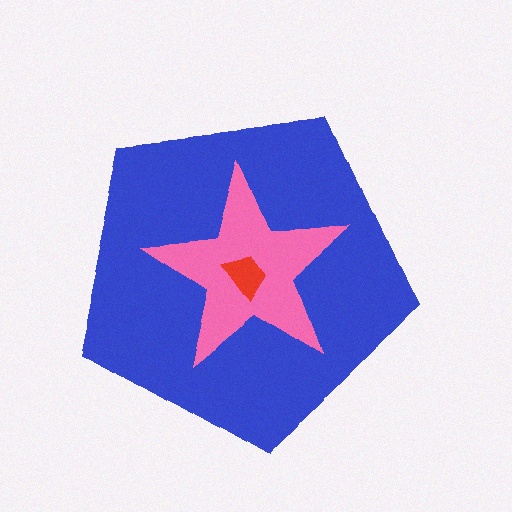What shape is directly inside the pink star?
The red trapezoid.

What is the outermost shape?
The blue pentagon.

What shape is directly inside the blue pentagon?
The pink star.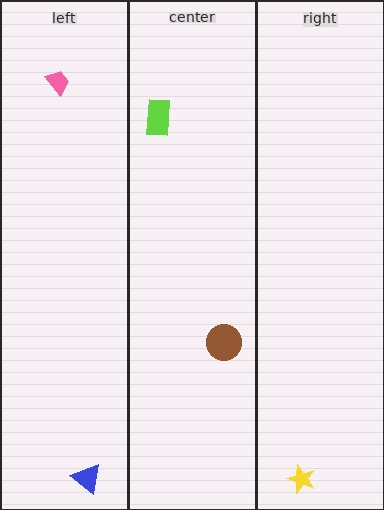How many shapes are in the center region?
2.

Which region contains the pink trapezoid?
The left region.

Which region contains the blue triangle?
The left region.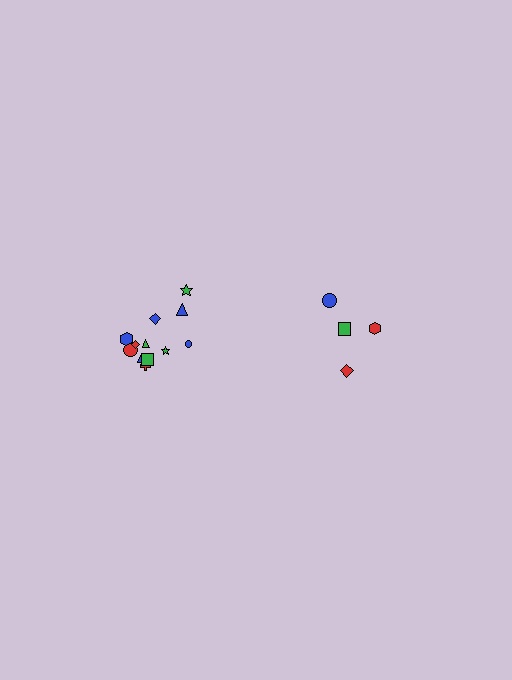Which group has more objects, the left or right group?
The left group.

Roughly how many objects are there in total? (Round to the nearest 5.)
Roughly 15 objects in total.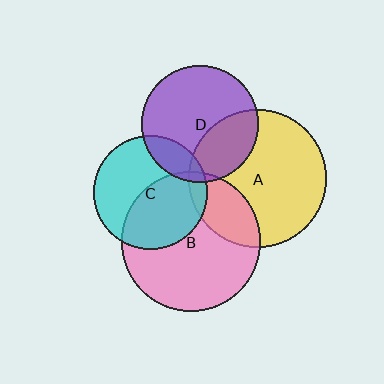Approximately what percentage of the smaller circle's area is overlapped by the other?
Approximately 10%.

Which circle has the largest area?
Circle B (pink).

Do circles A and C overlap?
Yes.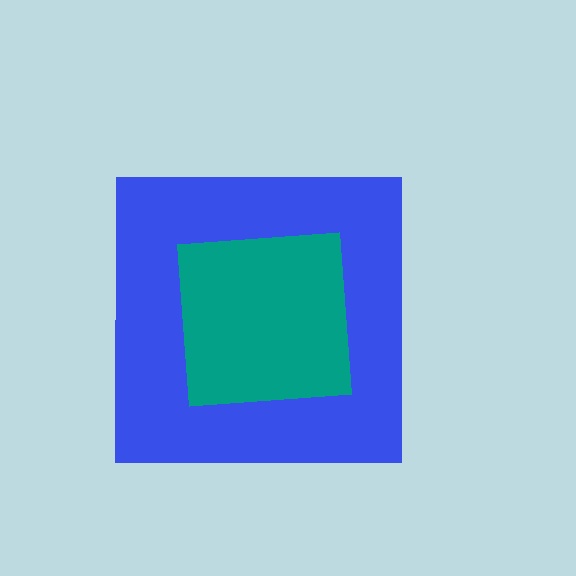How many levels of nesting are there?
2.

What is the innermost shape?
The teal square.